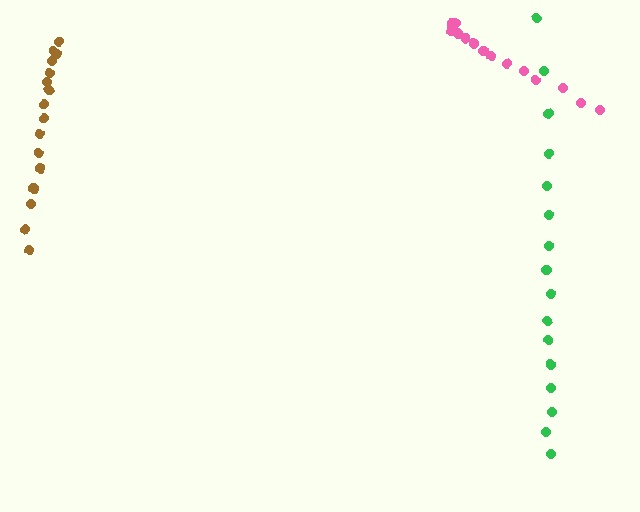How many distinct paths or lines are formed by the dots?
There are 3 distinct paths.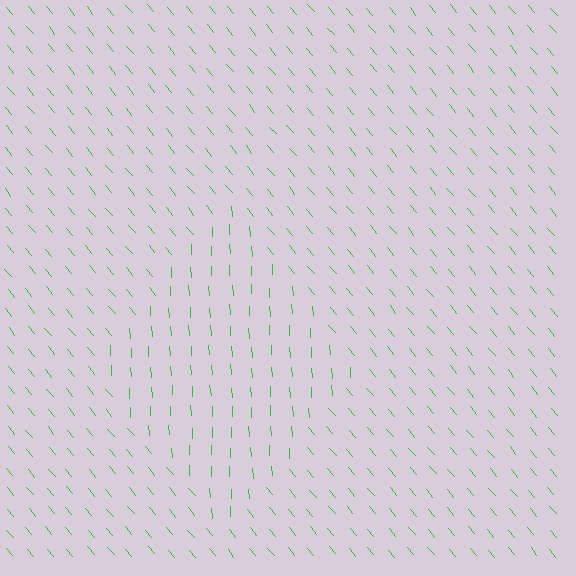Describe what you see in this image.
The image is filled with small green line segments. A diamond region in the image has lines oriented differently from the surrounding lines, creating a visible texture boundary.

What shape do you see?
I see a diamond.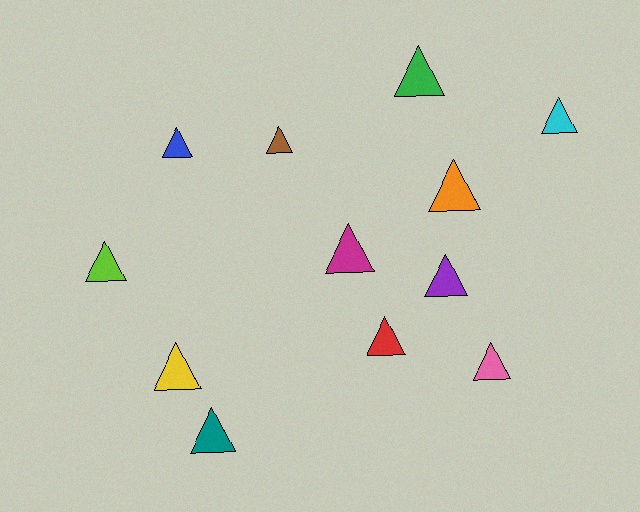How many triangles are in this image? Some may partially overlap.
There are 12 triangles.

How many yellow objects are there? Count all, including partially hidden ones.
There is 1 yellow object.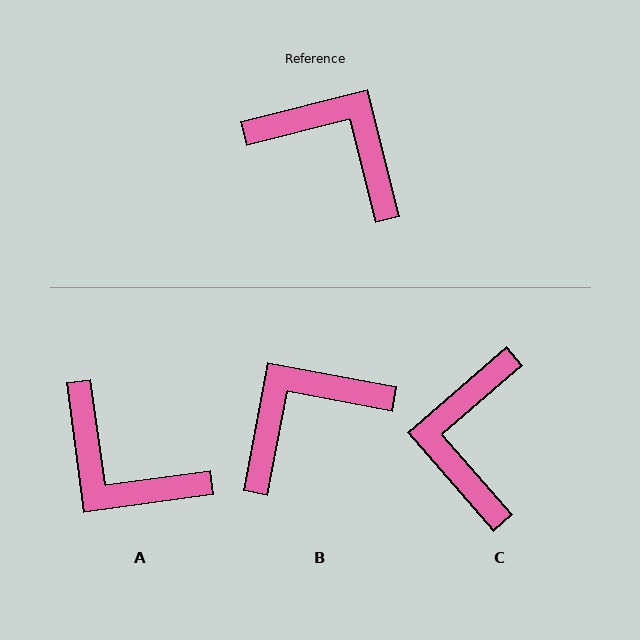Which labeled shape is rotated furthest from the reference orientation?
A, about 174 degrees away.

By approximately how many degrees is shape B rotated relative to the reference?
Approximately 65 degrees counter-clockwise.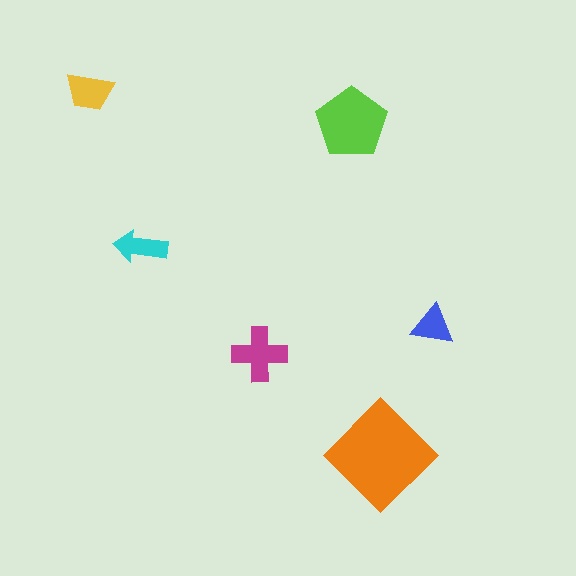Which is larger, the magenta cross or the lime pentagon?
The lime pentagon.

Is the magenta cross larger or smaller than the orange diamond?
Smaller.